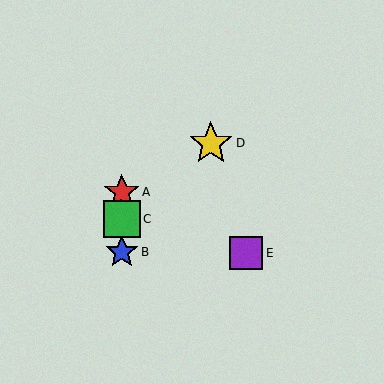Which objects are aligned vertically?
Objects A, B, C are aligned vertically.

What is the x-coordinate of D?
Object D is at x≈211.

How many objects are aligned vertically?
3 objects (A, B, C) are aligned vertically.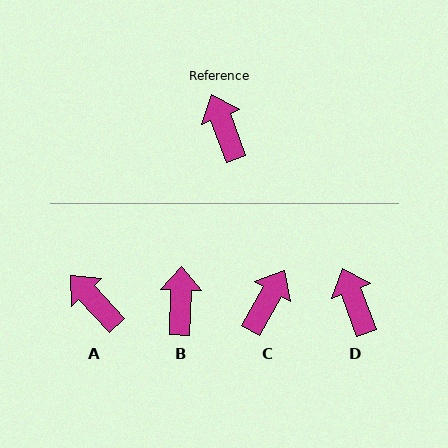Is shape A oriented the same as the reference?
No, it is off by about 22 degrees.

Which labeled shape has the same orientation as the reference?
D.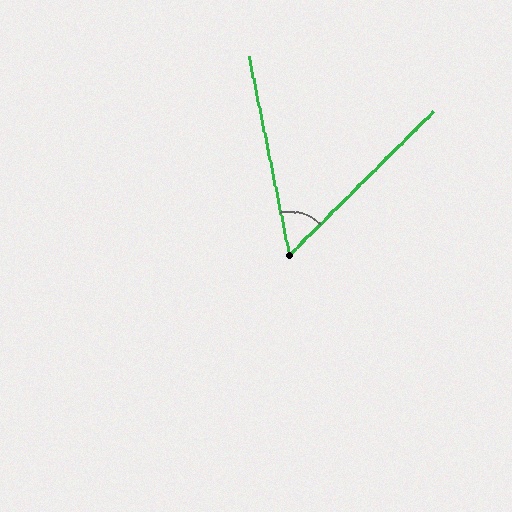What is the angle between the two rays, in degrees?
Approximately 57 degrees.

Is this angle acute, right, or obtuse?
It is acute.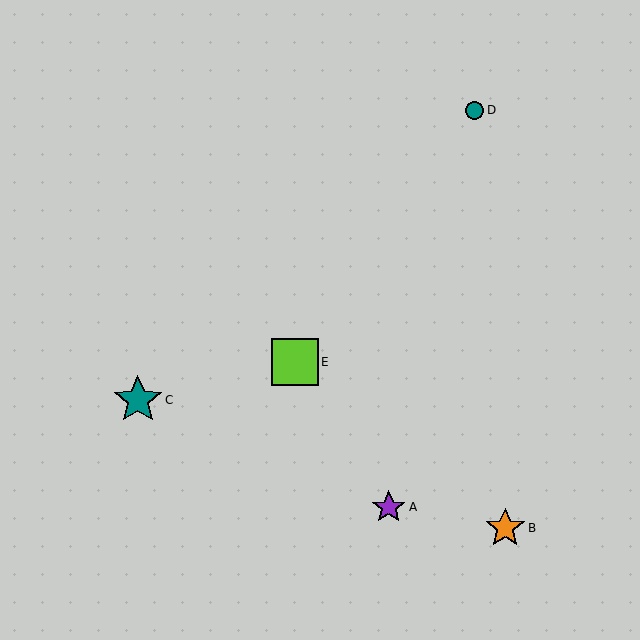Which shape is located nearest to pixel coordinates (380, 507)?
The purple star (labeled A) at (389, 507) is nearest to that location.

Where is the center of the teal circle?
The center of the teal circle is at (475, 110).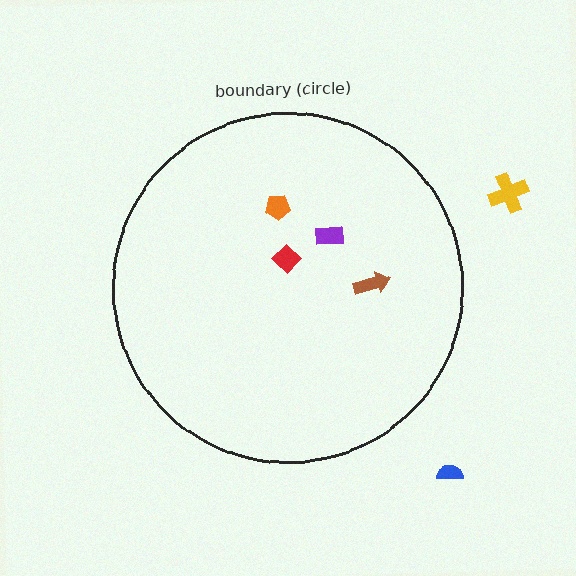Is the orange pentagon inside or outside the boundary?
Inside.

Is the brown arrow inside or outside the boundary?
Inside.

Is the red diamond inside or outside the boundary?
Inside.